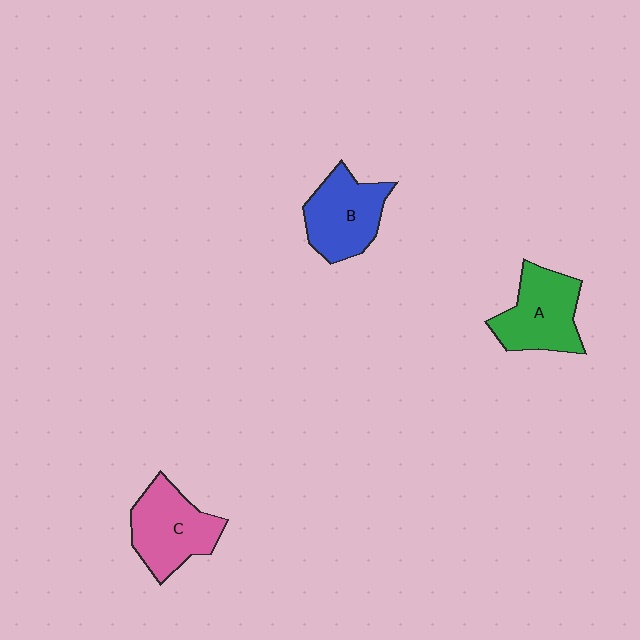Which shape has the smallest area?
Shape B (blue).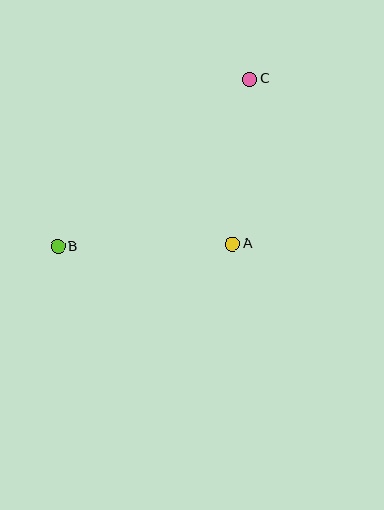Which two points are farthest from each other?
Points B and C are farthest from each other.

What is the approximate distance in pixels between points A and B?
The distance between A and B is approximately 174 pixels.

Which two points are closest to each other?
Points A and C are closest to each other.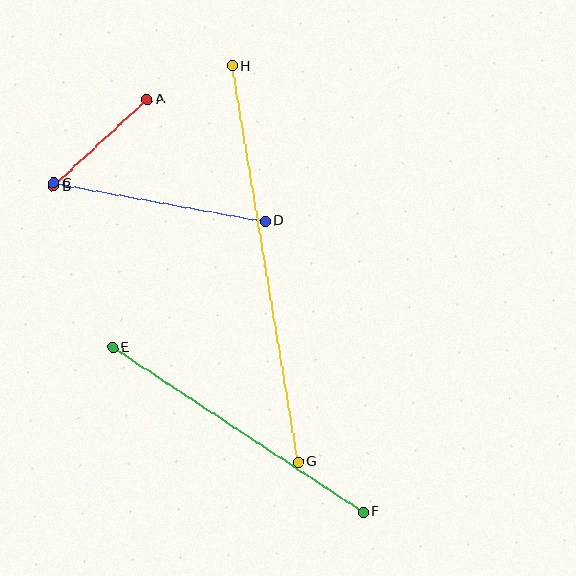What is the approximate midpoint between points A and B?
The midpoint is at approximately (101, 143) pixels.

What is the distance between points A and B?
The distance is approximately 128 pixels.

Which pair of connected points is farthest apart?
Points G and H are farthest apart.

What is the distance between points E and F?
The distance is approximately 300 pixels.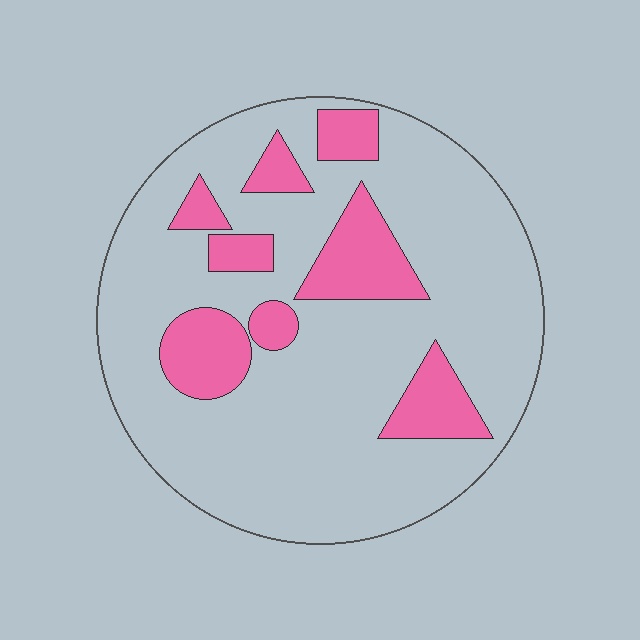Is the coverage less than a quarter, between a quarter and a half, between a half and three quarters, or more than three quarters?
Less than a quarter.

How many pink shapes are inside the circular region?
8.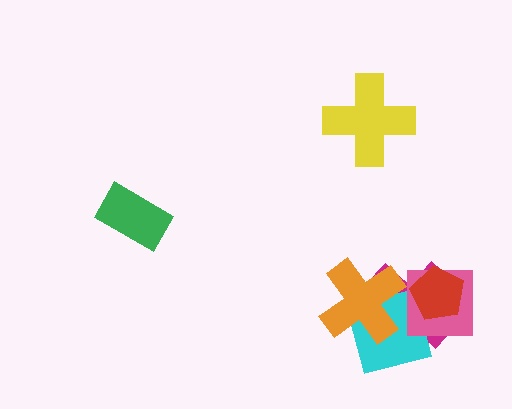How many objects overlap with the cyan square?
3 objects overlap with the cyan square.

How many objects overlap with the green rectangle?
0 objects overlap with the green rectangle.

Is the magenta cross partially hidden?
Yes, it is partially covered by another shape.